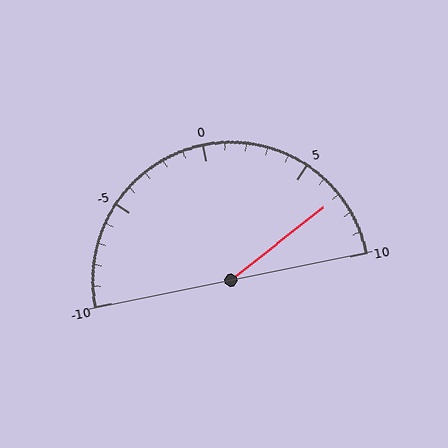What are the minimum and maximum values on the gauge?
The gauge ranges from -10 to 10.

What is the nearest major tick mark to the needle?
The nearest major tick mark is 5.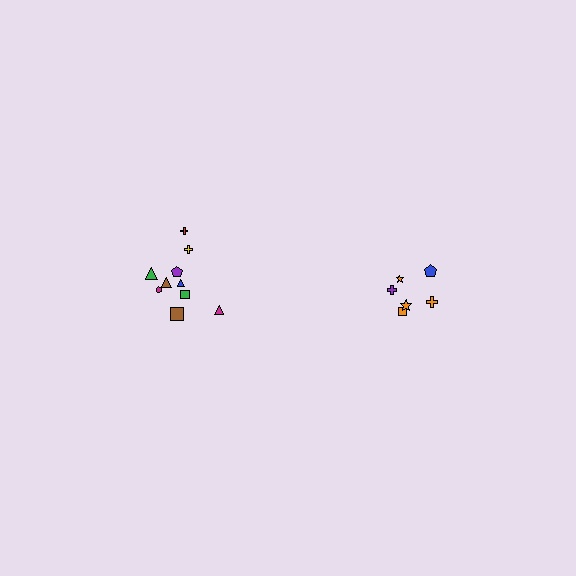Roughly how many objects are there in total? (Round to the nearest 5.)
Roughly 15 objects in total.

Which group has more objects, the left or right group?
The left group.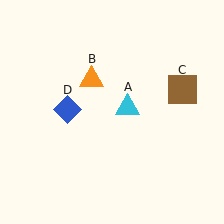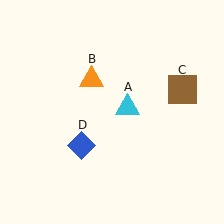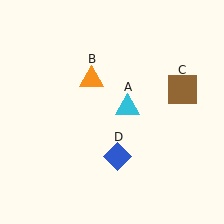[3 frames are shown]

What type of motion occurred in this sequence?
The blue diamond (object D) rotated counterclockwise around the center of the scene.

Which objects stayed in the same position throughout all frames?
Cyan triangle (object A) and orange triangle (object B) and brown square (object C) remained stationary.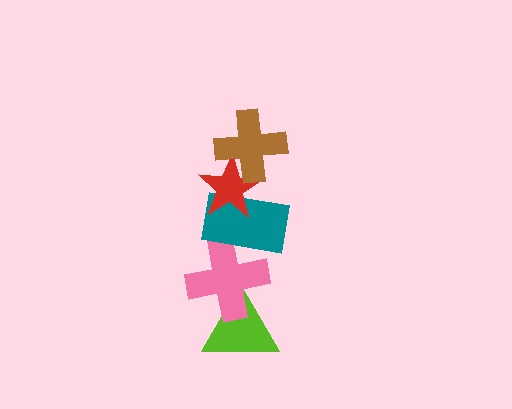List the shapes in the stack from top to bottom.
From top to bottom: the brown cross, the red star, the teal rectangle, the pink cross, the lime triangle.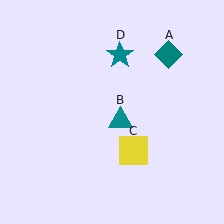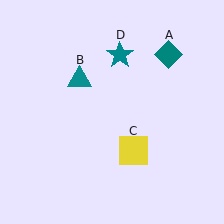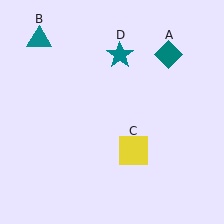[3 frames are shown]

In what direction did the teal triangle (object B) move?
The teal triangle (object B) moved up and to the left.